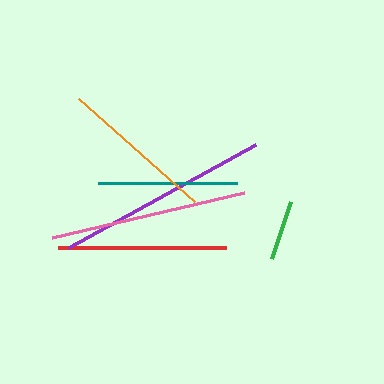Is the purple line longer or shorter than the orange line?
The purple line is longer than the orange line.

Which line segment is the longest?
The purple line is the longest at approximately 213 pixels.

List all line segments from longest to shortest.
From longest to shortest: purple, pink, red, orange, teal, green.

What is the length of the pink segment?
The pink segment is approximately 197 pixels long.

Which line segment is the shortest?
The green line is the shortest at approximately 60 pixels.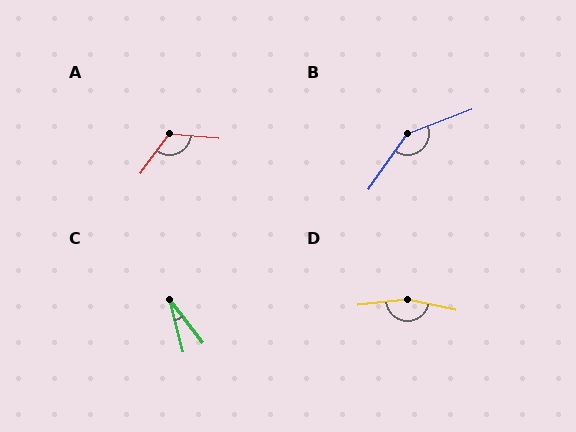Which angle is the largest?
D, at approximately 161 degrees.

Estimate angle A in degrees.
Approximately 121 degrees.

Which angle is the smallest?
C, at approximately 24 degrees.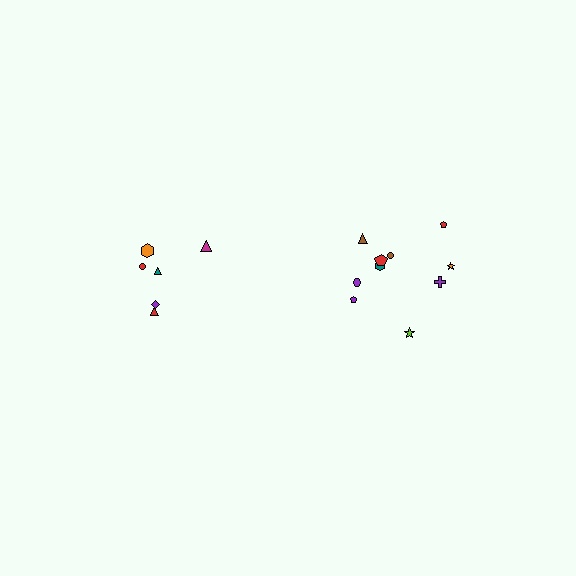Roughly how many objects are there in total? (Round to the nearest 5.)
Roughly 15 objects in total.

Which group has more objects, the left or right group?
The right group.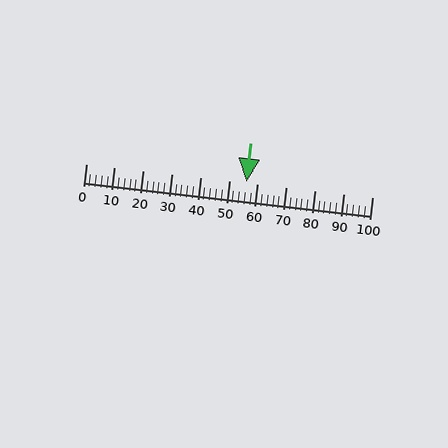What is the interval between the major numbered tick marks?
The major tick marks are spaced 10 units apart.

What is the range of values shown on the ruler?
The ruler shows values from 0 to 100.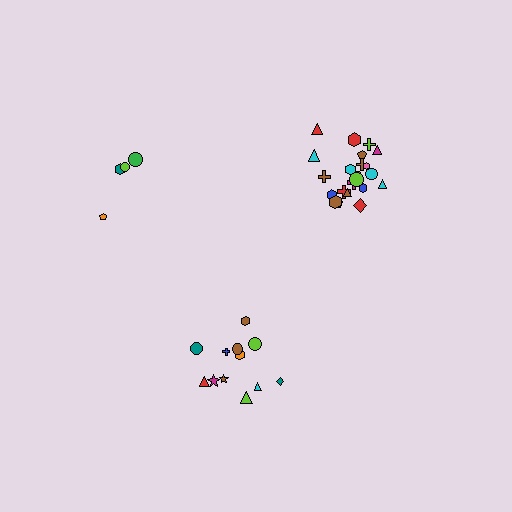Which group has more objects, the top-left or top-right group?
The top-right group.